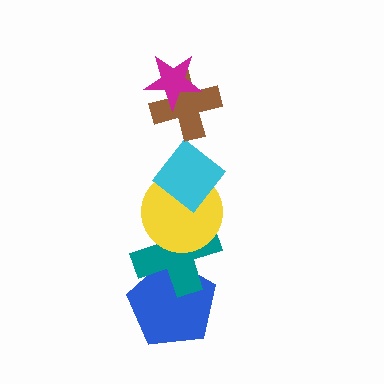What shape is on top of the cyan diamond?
The brown cross is on top of the cyan diamond.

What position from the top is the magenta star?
The magenta star is 1st from the top.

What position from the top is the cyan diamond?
The cyan diamond is 3rd from the top.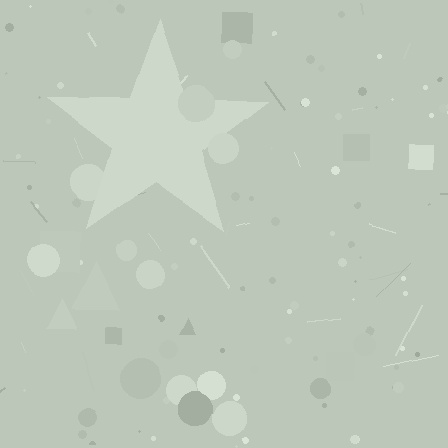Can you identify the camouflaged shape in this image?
The camouflaged shape is a star.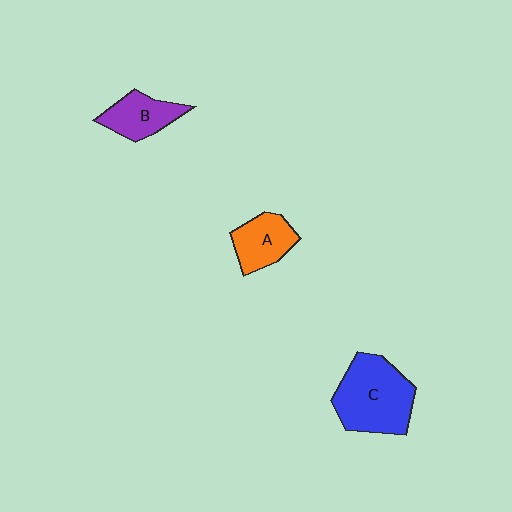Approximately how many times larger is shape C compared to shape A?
Approximately 1.8 times.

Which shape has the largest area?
Shape C (blue).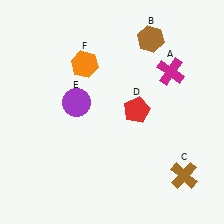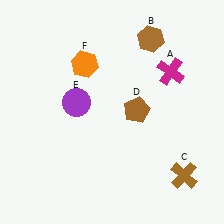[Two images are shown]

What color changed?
The pentagon (D) changed from red in Image 1 to brown in Image 2.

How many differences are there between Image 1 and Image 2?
There is 1 difference between the two images.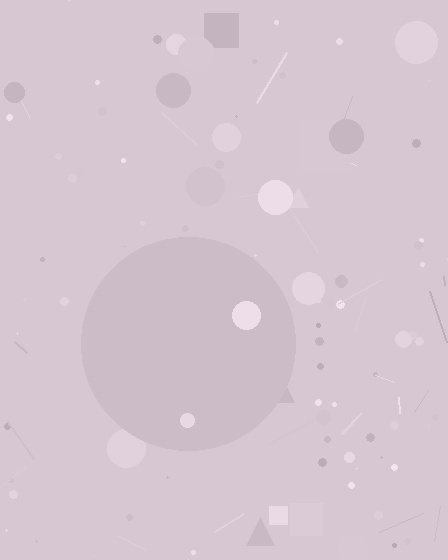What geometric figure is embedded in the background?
A circle is embedded in the background.